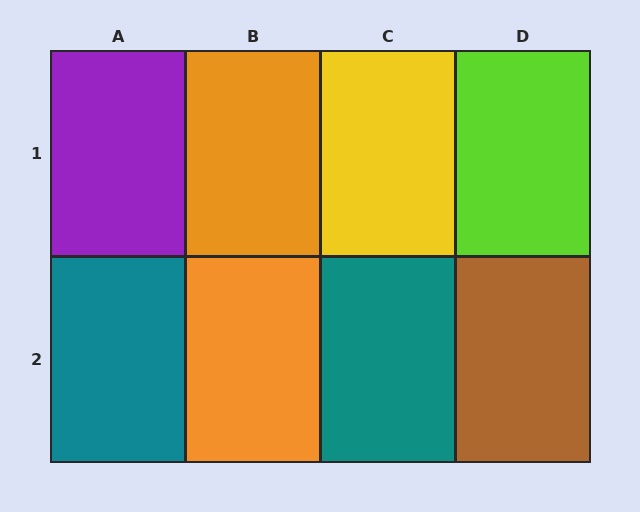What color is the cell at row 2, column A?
Teal.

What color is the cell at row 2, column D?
Brown.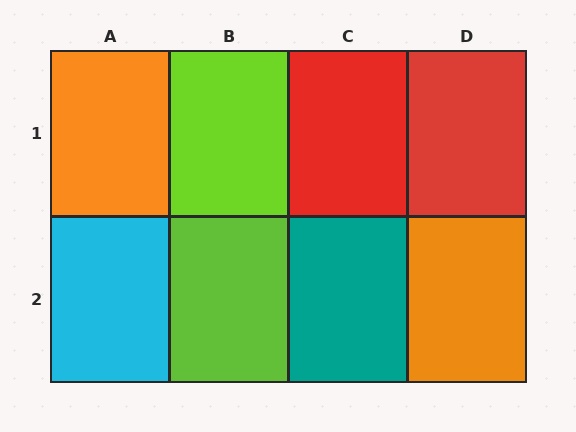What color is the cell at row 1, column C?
Red.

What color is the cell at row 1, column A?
Orange.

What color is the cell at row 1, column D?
Red.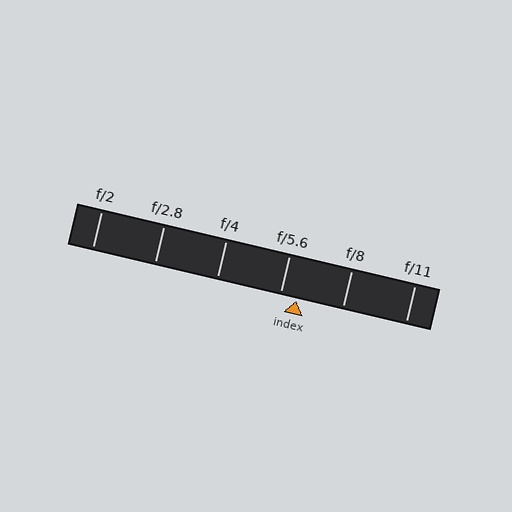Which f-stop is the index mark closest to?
The index mark is closest to f/5.6.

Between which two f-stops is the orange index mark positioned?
The index mark is between f/5.6 and f/8.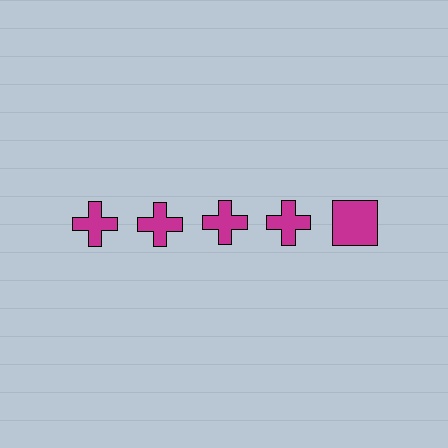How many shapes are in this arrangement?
There are 5 shapes arranged in a grid pattern.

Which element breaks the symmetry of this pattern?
The magenta square in the top row, rightmost column breaks the symmetry. All other shapes are magenta crosses.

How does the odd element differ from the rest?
It has a different shape: square instead of cross.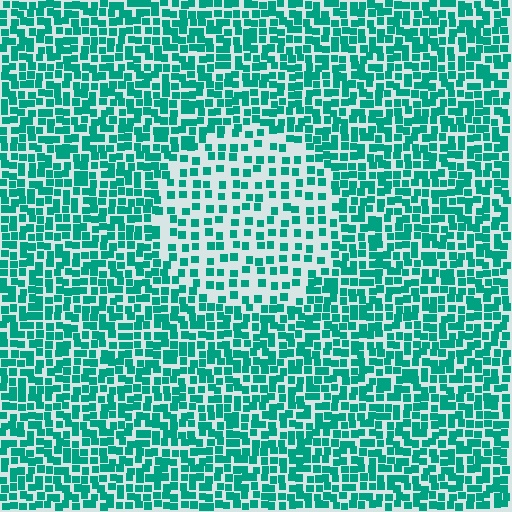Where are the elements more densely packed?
The elements are more densely packed outside the circle boundary.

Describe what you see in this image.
The image contains small teal elements arranged at two different densities. A circle-shaped region is visible where the elements are less densely packed than the surrounding area.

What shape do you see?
I see a circle.